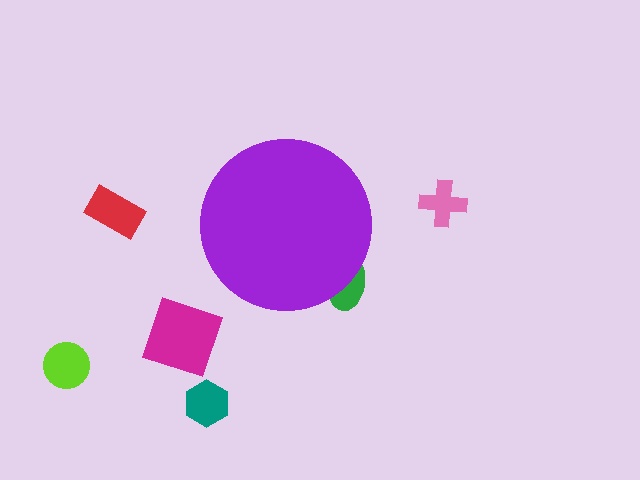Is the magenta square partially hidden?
No, the magenta square is fully visible.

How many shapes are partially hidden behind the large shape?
1 shape is partially hidden.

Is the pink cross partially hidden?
No, the pink cross is fully visible.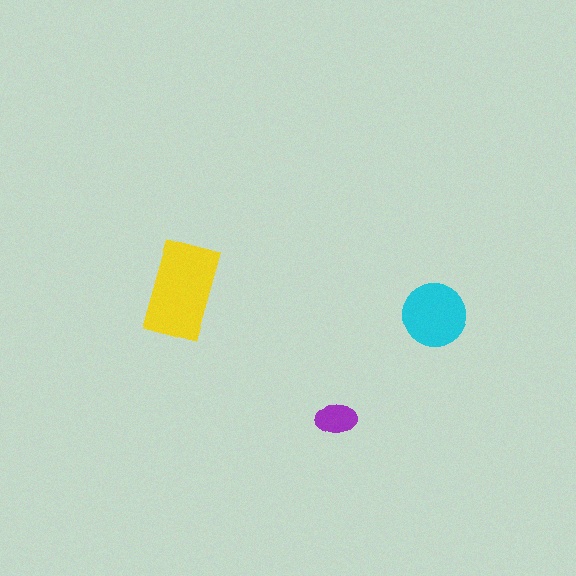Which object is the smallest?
The purple ellipse.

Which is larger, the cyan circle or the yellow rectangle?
The yellow rectangle.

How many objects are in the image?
There are 3 objects in the image.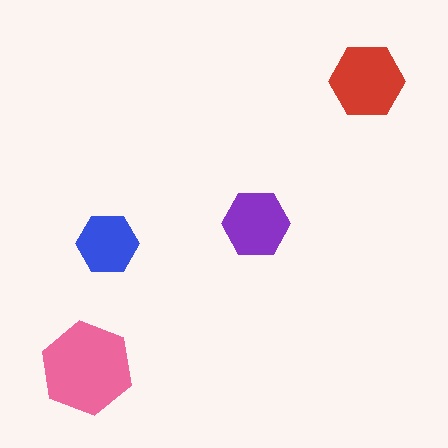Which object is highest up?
The red hexagon is topmost.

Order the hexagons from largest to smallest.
the pink one, the red one, the purple one, the blue one.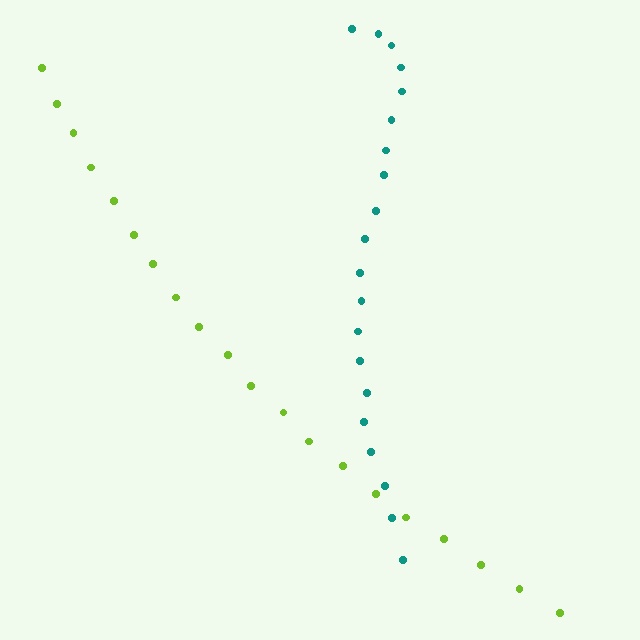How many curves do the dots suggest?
There are 2 distinct paths.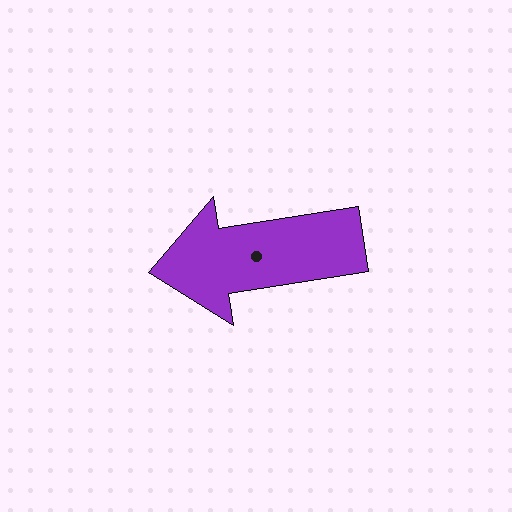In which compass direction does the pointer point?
West.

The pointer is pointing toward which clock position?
Roughly 9 o'clock.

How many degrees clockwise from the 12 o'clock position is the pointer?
Approximately 261 degrees.